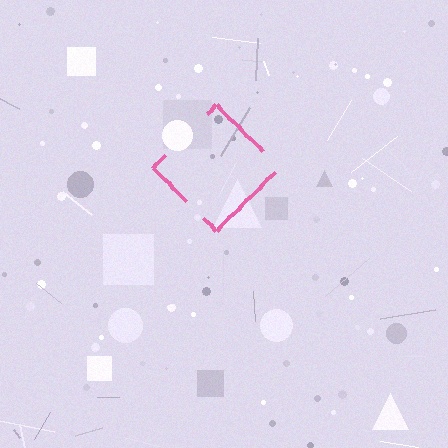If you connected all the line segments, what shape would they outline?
They would outline a diamond.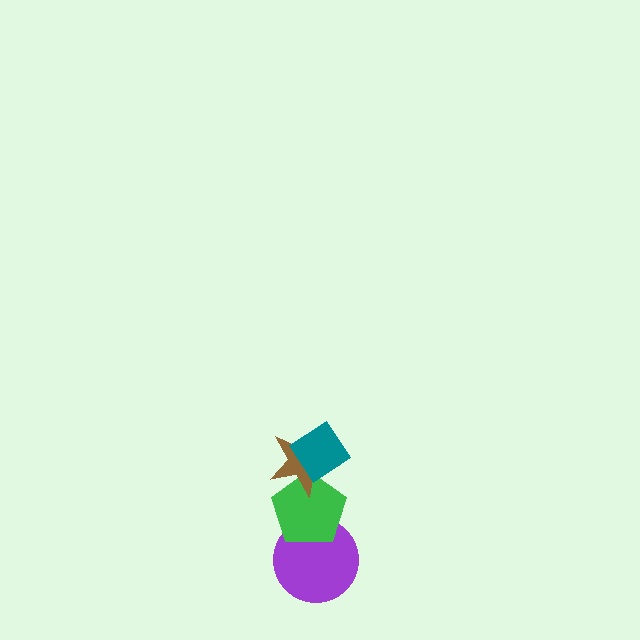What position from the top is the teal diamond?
The teal diamond is 1st from the top.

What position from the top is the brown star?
The brown star is 2nd from the top.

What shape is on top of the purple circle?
The green pentagon is on top of the purple circle.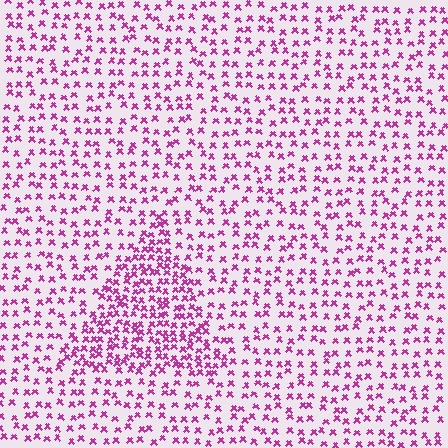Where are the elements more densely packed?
The elements are more densely packed inside the triangle boundary.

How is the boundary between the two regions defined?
The boundary is defined by a change in element density (approximately 1.9x ratio). All elements are the same color, size, and shape.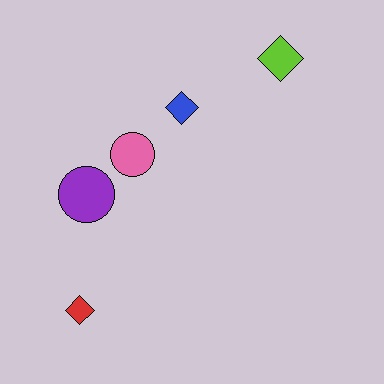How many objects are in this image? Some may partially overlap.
There are 5 objects.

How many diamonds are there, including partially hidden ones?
There are 3 diamonds.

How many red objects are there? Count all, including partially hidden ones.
There is 1 red object.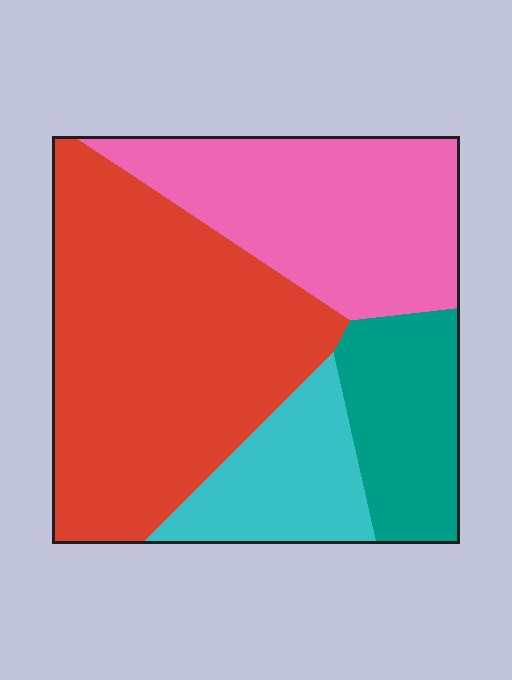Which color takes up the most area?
Red, at roughly 45%.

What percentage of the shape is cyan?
Cyan takes up about one eighth (1/8) of the shape.